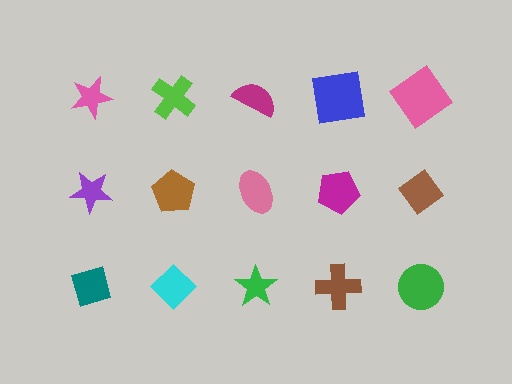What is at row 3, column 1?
A teal diamond.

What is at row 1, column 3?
A magenta semicircle.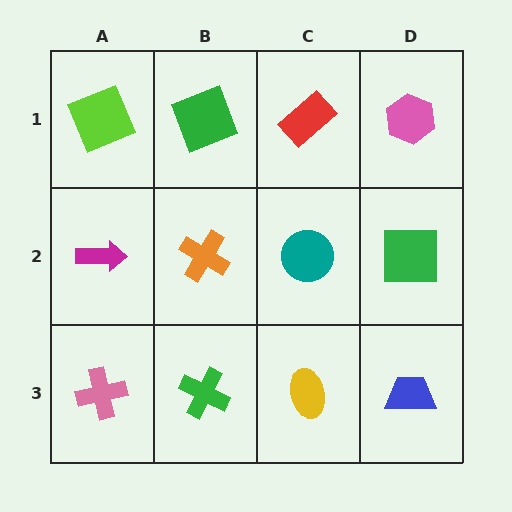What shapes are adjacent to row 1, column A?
A magenta arrow (row 2, column A), a green square (row 1, column B).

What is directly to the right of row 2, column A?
An orange cross.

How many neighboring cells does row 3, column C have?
3.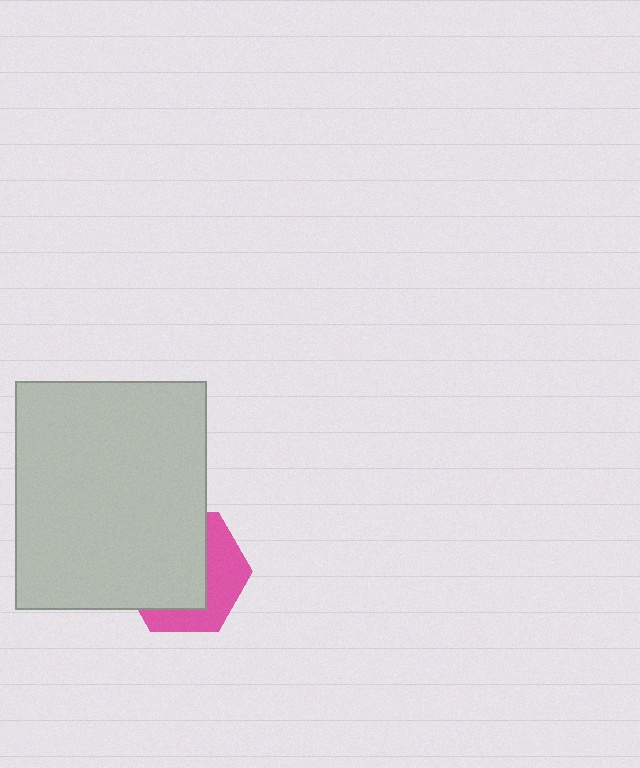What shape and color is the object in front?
The object in front is a light gray rectangle.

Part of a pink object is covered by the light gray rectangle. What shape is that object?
It is a hexagon.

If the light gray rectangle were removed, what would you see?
You would see the complete pink hexagon.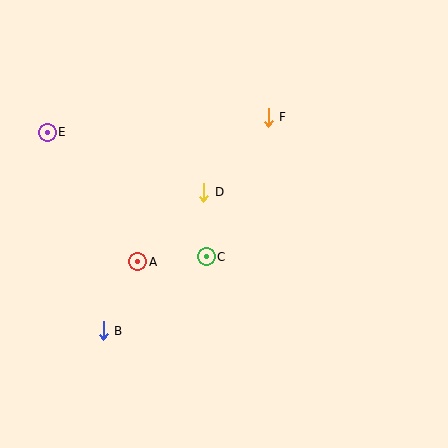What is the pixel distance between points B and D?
The distance between B and D is 171 pixels.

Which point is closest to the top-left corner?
Point E is closest to the top-left corner.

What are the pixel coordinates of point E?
Point E is at (47, 132).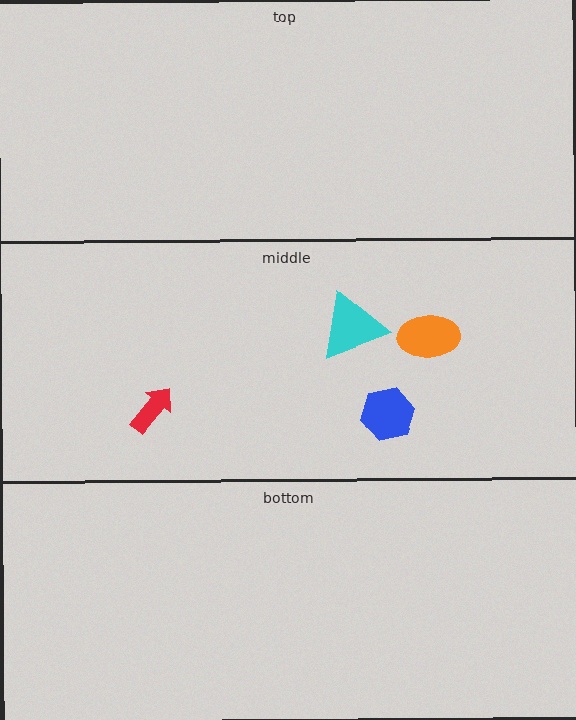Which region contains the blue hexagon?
The middle region.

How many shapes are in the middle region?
4.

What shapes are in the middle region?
The cyan triangle, the orange ellipse, the blue hexagon, the red arrow.